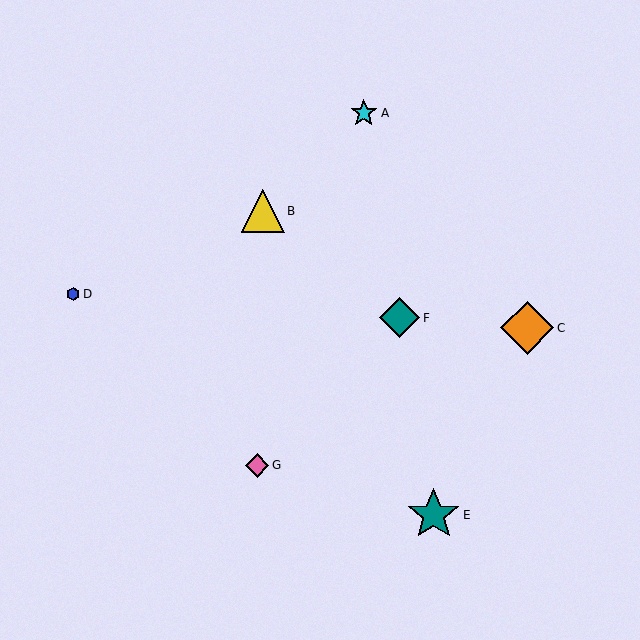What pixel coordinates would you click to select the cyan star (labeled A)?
Click at (364, 113) to select the cyan star A.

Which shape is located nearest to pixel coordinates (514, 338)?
The orange diamond (labeled C) at (527, 328) is nearest to that location.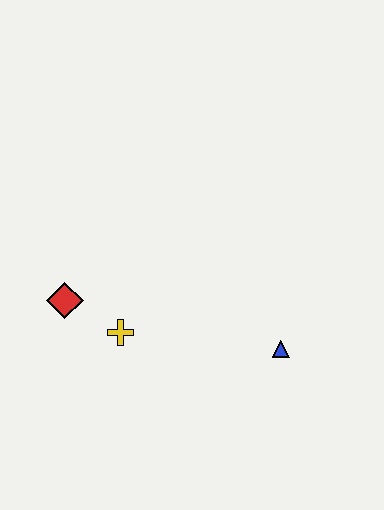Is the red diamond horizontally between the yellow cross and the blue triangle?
No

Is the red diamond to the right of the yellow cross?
No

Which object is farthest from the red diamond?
The blue triangle is farthest from the red diamond.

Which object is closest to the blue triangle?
The yellow cross is closest to the blue triangle.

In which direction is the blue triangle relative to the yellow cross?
The blue triangle is to the right of the yellow cross.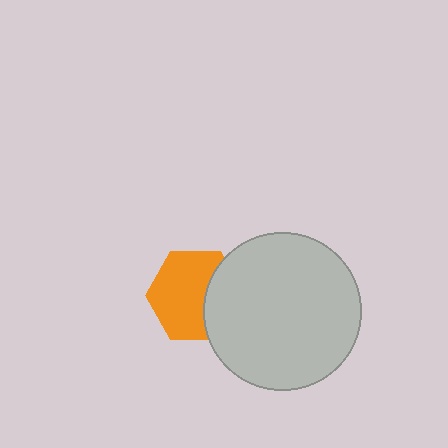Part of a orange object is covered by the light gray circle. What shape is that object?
It is a hexagon.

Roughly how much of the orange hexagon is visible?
Most of it is visible (roughly 67%).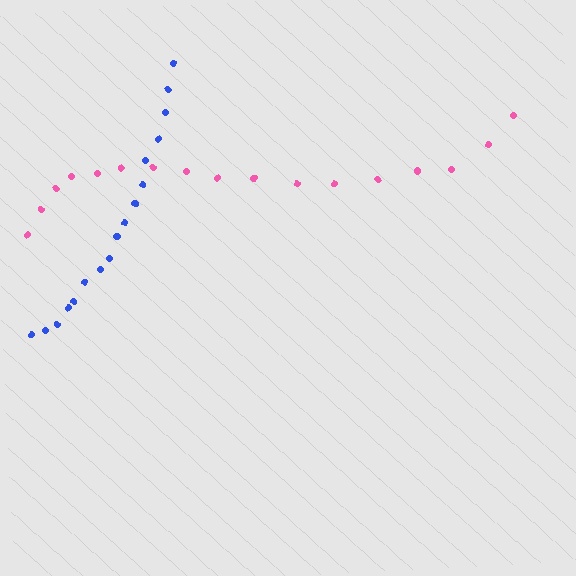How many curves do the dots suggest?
There are 2 distinct paths.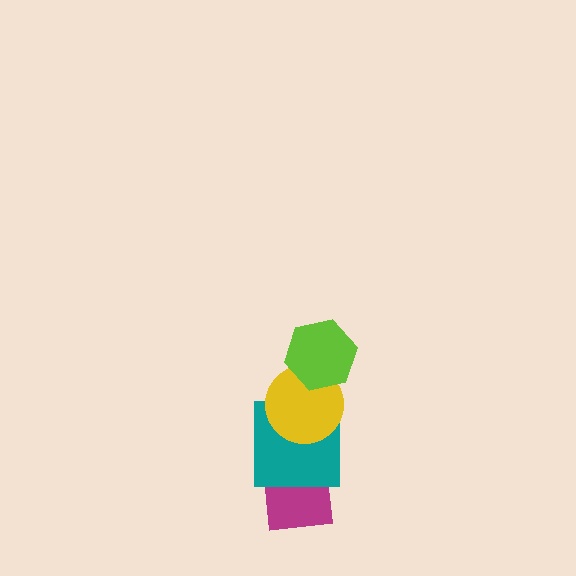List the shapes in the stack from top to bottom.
From top to bottom: the lime hexagon, the yellow circle, the teal square, the magenta square.